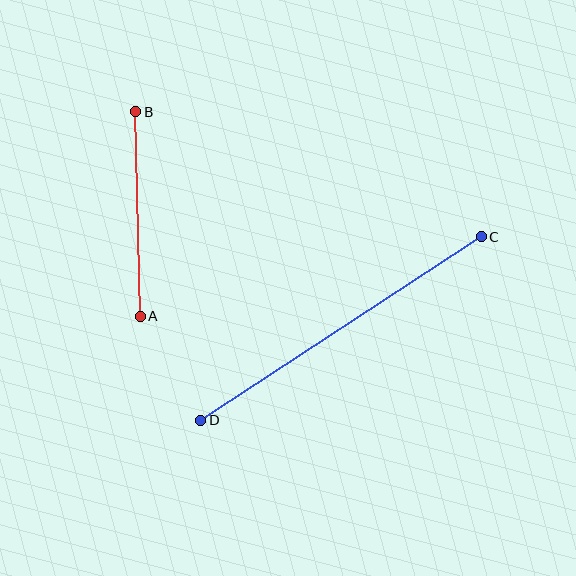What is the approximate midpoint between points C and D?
The midpoint is at approximately (341, 328) pixels.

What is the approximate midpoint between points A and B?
The midpoint is at approximately (138, 214) pixels.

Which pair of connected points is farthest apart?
Points C and D are farthest apart.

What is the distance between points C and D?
The distance is approximately 335 pixels.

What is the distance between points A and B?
The distance is approximately 205 pixels.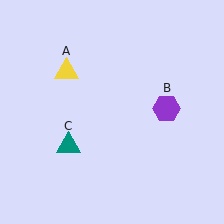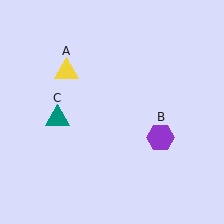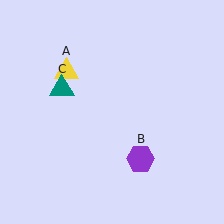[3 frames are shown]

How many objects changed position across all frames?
2 objects changed position: purple hexagon (object B), teal triangle (object C).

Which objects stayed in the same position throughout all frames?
Yellow triangle (object A) remained stationary.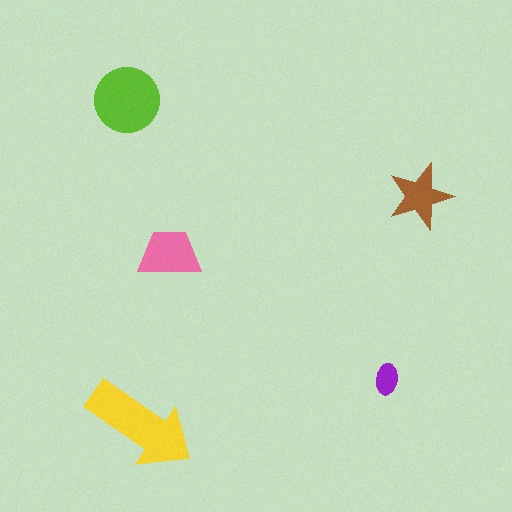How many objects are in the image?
There are 5 objects in the image.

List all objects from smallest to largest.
The purple ellipse, the brown star, the pink trapezoid, the lime circle, the yellow arrow.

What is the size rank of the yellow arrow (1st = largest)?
1st.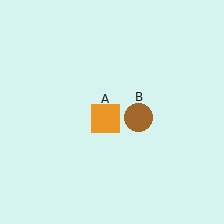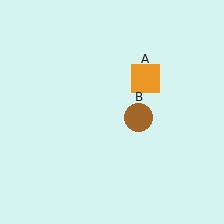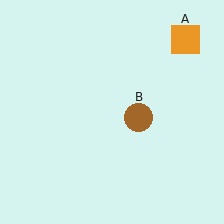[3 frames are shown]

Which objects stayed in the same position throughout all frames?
Brown circle (object B) remained stationary.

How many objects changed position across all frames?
1 object changed position: orange square (object A).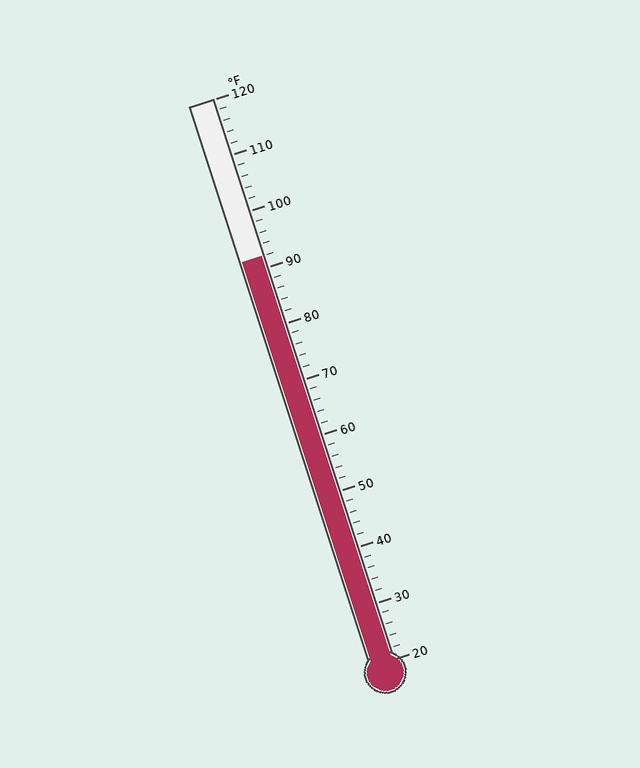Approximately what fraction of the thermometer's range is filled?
The thermometer is filled to approximately 70% of its range.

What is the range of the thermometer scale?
The thermometer scale ranges from 20°F to 120°F.